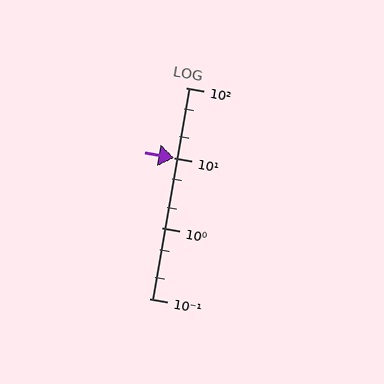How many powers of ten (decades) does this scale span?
The scale spans 3 decades, from 0.1 to 100.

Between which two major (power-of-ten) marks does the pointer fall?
The pointer is between 10 and 100.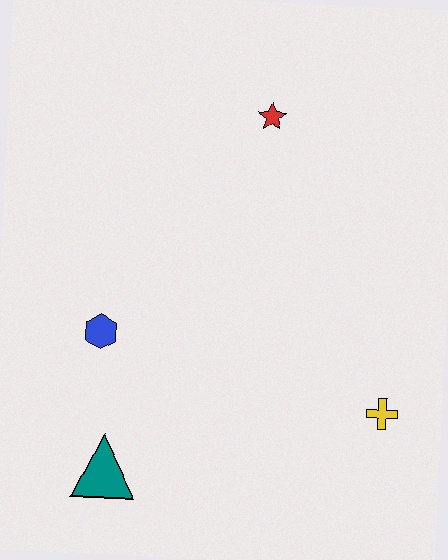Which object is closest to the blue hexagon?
The teal triangle is closest to the blue hexagon.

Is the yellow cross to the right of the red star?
Yes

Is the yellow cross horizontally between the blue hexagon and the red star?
No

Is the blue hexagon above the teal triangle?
Yes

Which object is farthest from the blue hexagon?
The yellow cross is farthest from the blue hexagon.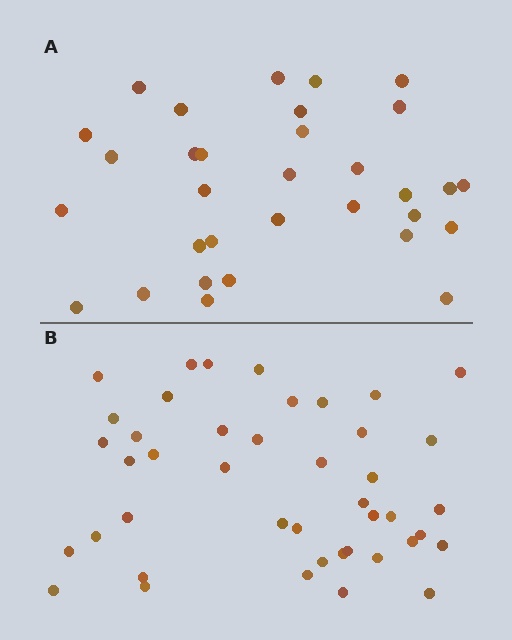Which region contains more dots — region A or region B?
Region B (the bottom region) has more dots.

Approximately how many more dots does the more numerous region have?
Region B has roughly 12 or so more dots than region A.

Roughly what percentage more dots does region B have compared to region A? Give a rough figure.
About 35% more.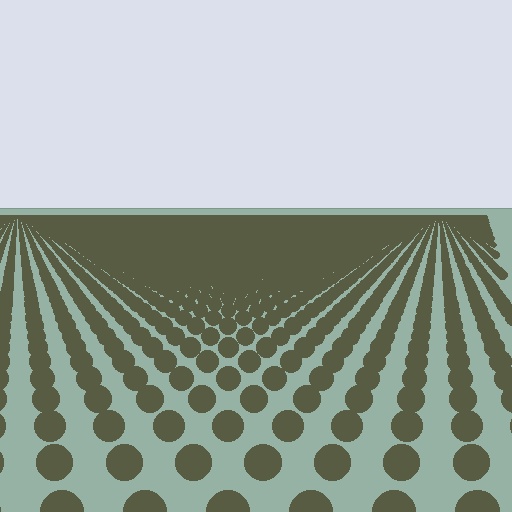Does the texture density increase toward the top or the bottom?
Density increases toward the top.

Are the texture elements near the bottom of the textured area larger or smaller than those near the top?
Larger. Near the bottom, elements are closer to the viewer and appear at a bigger on-screen size.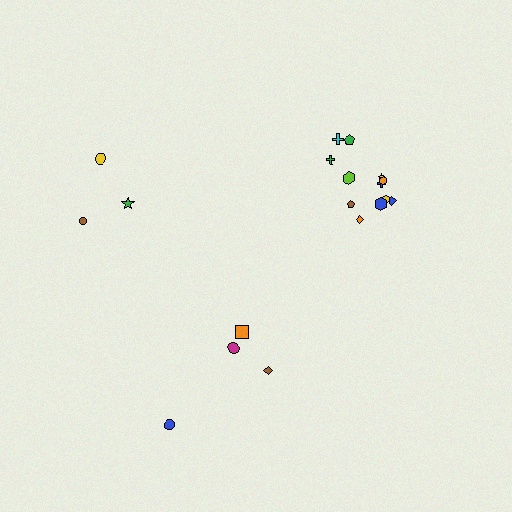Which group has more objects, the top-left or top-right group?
The top-right group.